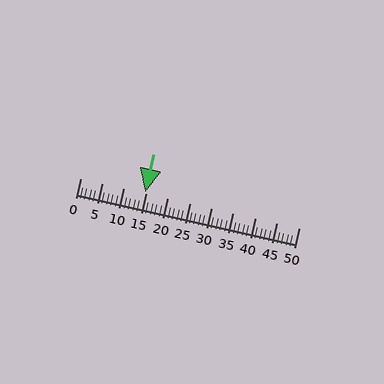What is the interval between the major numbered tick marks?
The major tick marks are spaced 5 units apart.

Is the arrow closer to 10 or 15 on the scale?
The arrow is closer to 15.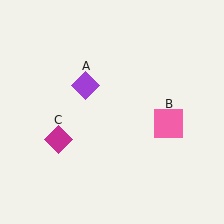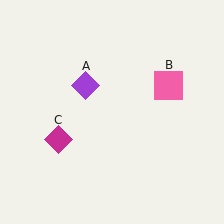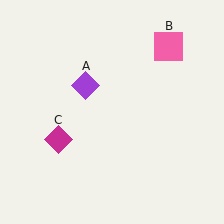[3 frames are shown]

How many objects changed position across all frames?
1 object changed position: pink square (object B).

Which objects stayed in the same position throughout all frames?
Purple diamond (object A) and magenta diamond (object C) remained stationary.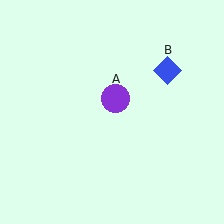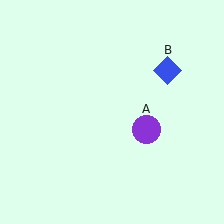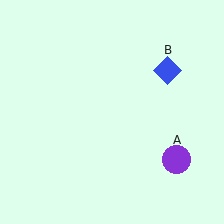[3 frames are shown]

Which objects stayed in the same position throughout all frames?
Blue diamond (object B) remained stationary.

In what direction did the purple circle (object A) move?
The purple circle (object A) moved down and to the right.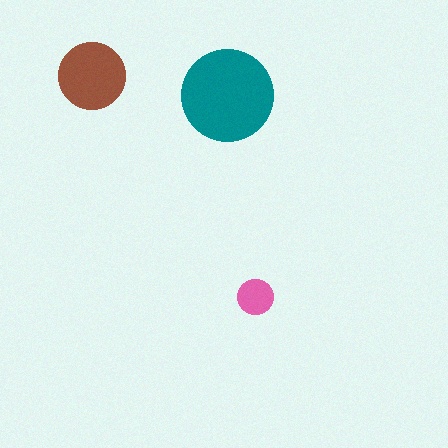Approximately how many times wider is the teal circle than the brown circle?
About 1.5 times wider.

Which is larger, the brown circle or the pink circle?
The brown one.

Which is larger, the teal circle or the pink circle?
The teal one.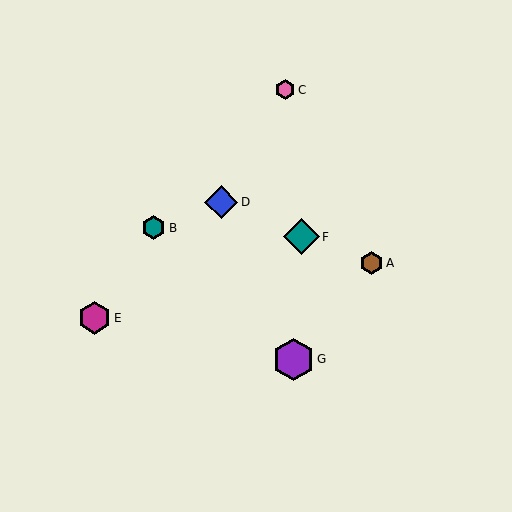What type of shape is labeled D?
Shape D is a blue diamond.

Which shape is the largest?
The purple hexagon (labeled G) is the largest.